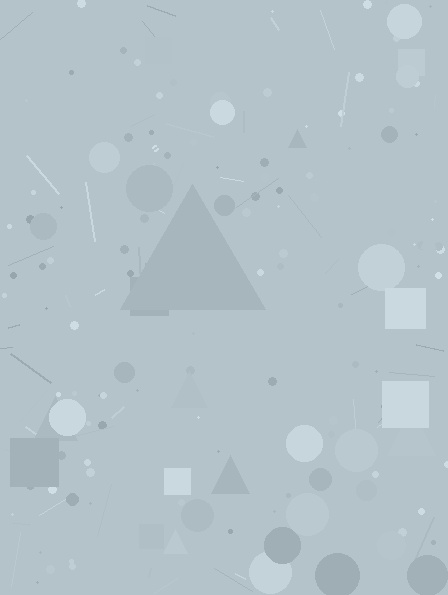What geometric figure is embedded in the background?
A triangle is embedded in the background.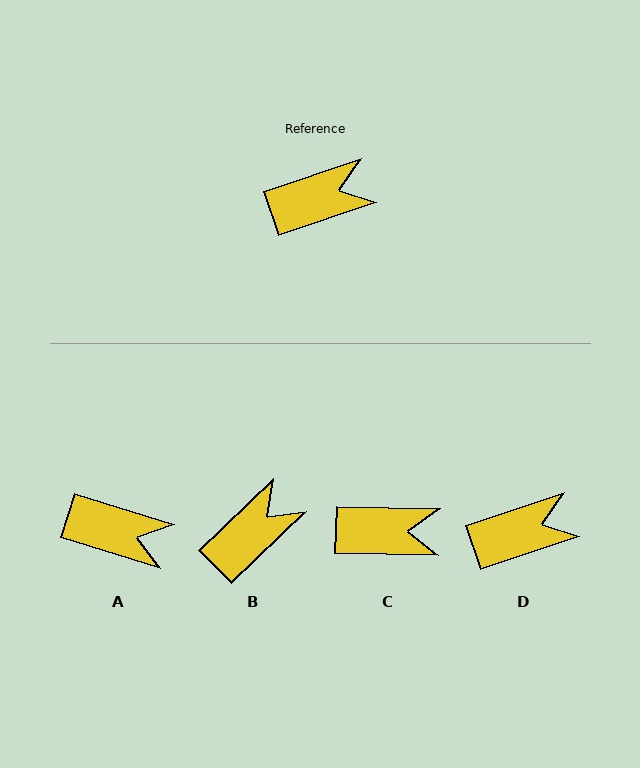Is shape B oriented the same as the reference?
No, it is off by about 25 degrees.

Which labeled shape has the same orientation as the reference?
D.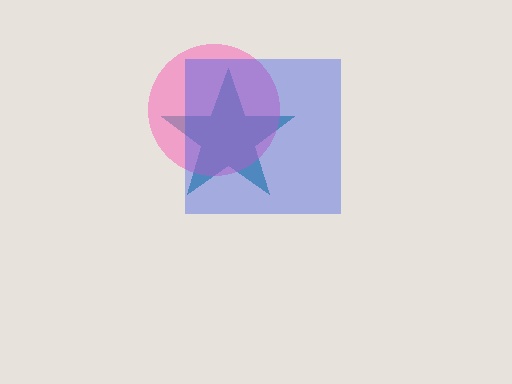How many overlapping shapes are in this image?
There are 3 overlapping shapes in the image.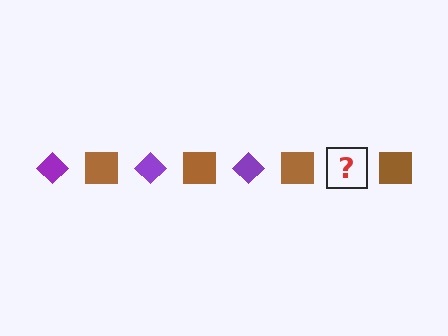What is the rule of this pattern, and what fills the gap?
The rule is that the pattern alternates between purple diamond and brown square. The gap should be filled with a purple diamond.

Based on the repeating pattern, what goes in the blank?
The blank should be a purple diamond.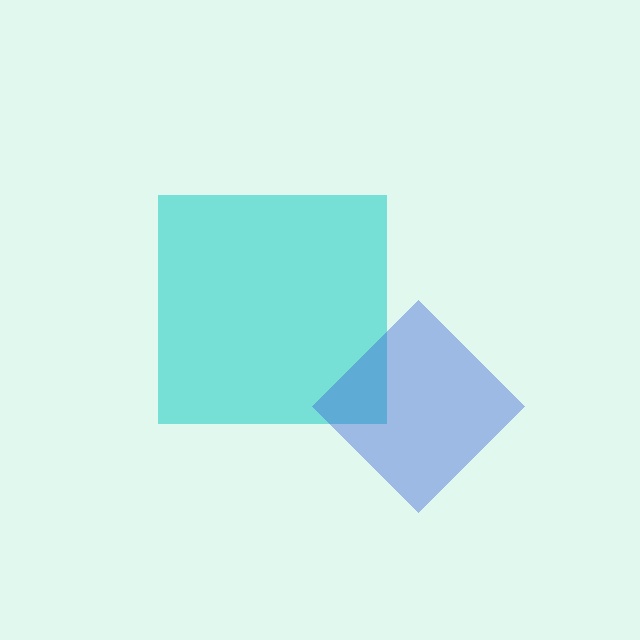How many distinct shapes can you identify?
There are 2 distinct shapes: a cyan square, a blue diamond.